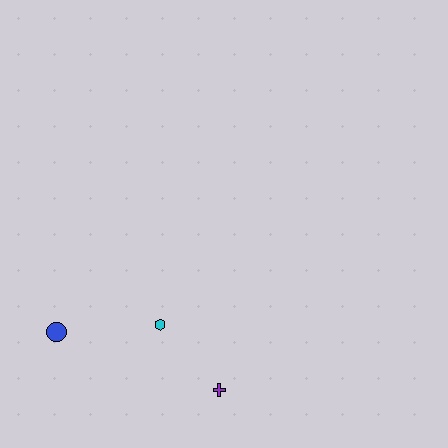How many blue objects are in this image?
There is 1 blue object.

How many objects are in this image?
There are 3 objects.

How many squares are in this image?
There are no squares.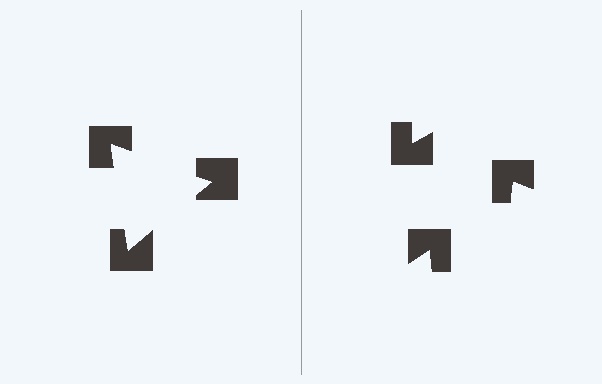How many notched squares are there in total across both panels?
6 — 3 on each side.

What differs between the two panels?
The notched squares are positioned identically on both sides; only the wedge orientations differ. On the left they align to a triangle; on the right they are misaligned.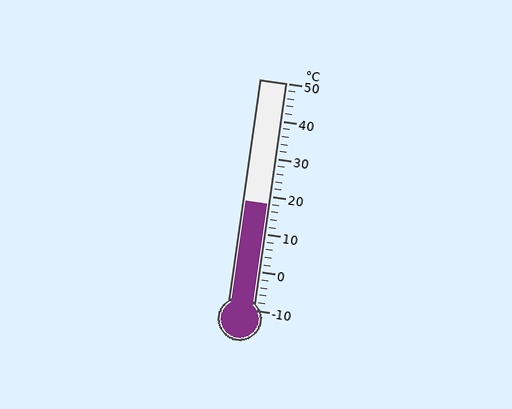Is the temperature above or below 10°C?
The temperature is above 10°C.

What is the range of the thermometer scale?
The thermometer scale ranges from -10°C to 50°C.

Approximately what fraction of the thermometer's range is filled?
The thermometer is filled to approximately 45% of its range.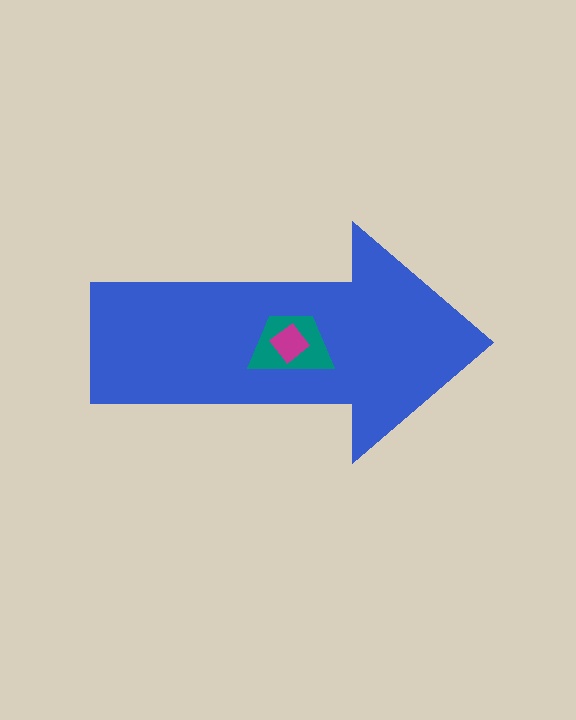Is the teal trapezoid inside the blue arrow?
Yes.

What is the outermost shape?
The blue arrow.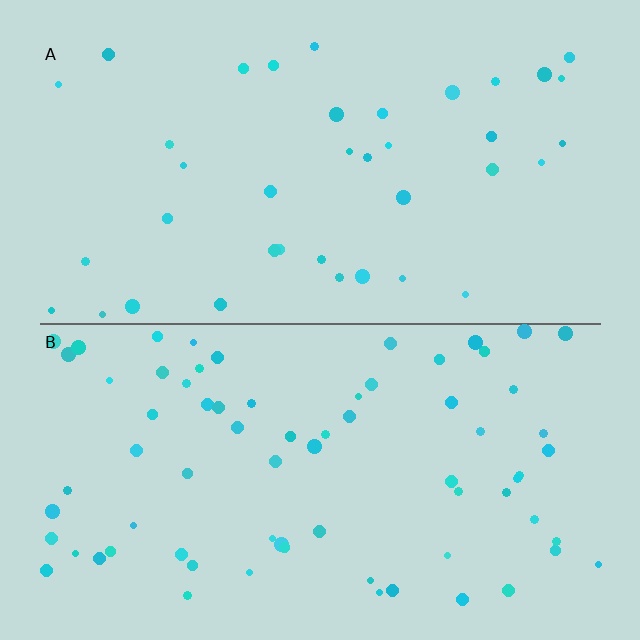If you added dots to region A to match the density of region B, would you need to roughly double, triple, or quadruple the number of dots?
Approximately double.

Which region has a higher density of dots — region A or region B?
B (the bottom).